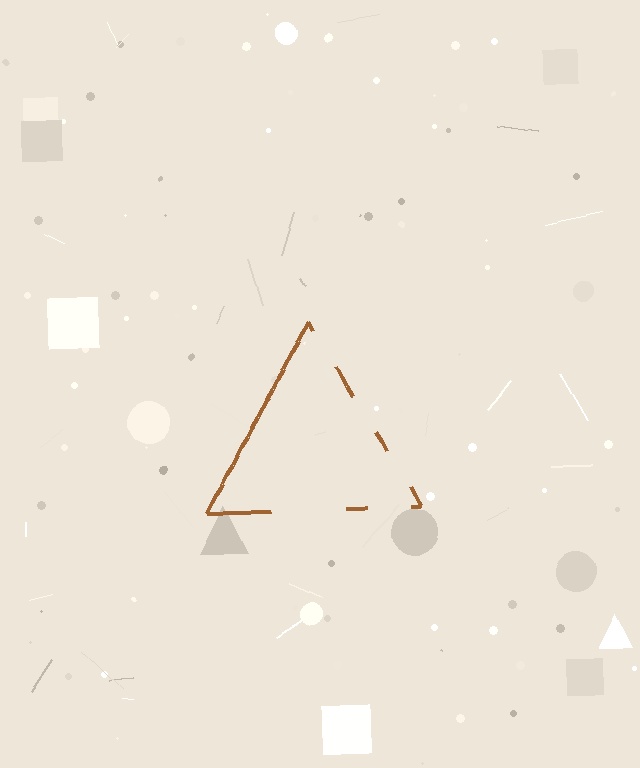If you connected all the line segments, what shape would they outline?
They would outline a triangle.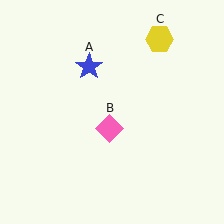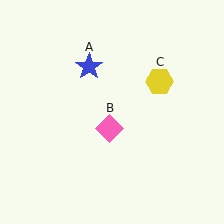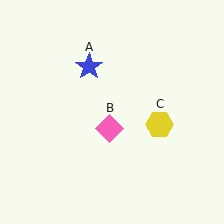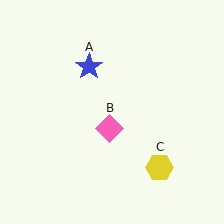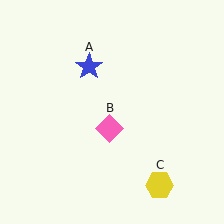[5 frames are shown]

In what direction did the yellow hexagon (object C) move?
The yellow hexagon (object C) moved down.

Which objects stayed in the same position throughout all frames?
Blue star (object A) and pink diamond (object B) remained stationary.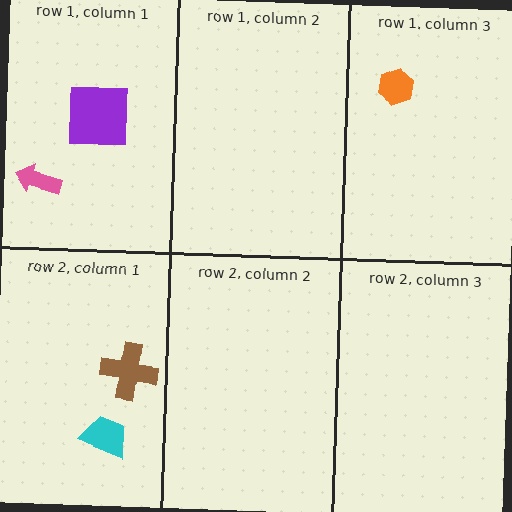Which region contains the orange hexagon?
The row 1, column 3 region.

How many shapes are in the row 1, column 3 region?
1.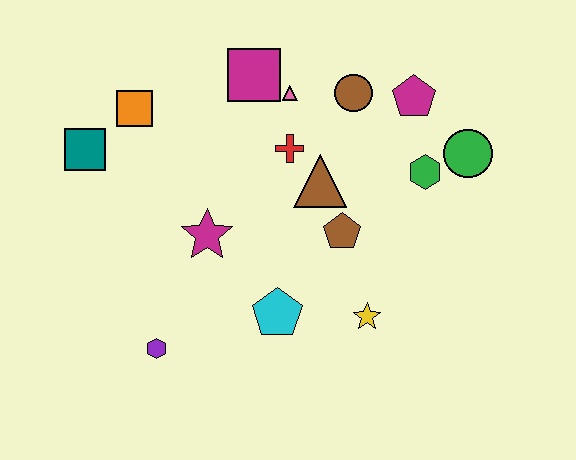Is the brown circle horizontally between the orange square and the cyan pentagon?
No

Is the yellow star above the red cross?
No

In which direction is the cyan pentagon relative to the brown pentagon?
The cyan pentagon is below the brown pentagon.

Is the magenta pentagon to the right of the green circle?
No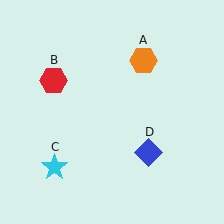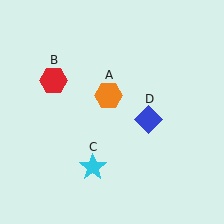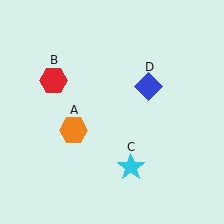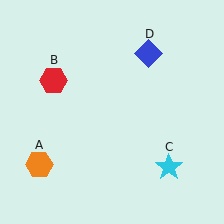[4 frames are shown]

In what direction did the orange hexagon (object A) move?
The orange hexagon (object A) moved down and to the left.